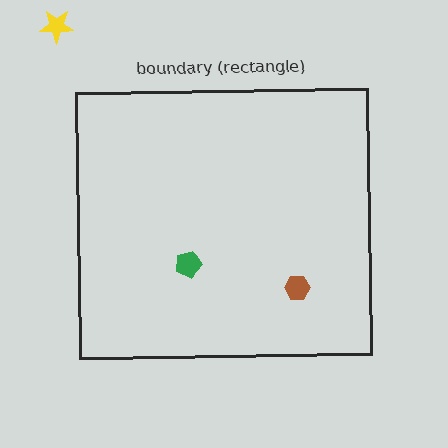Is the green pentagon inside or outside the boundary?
Inside.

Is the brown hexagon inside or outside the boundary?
Inside.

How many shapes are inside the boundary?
2 inside, 1 outside.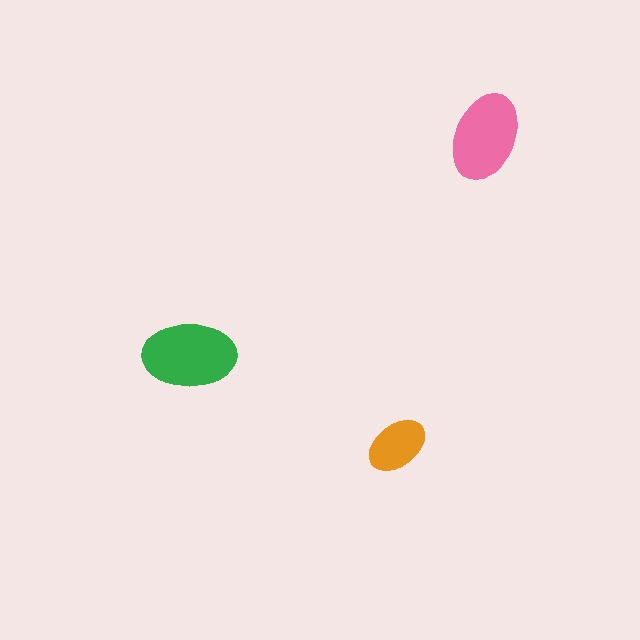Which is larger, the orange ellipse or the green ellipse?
The green one.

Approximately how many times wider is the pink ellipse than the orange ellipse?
About 1.5 times wider.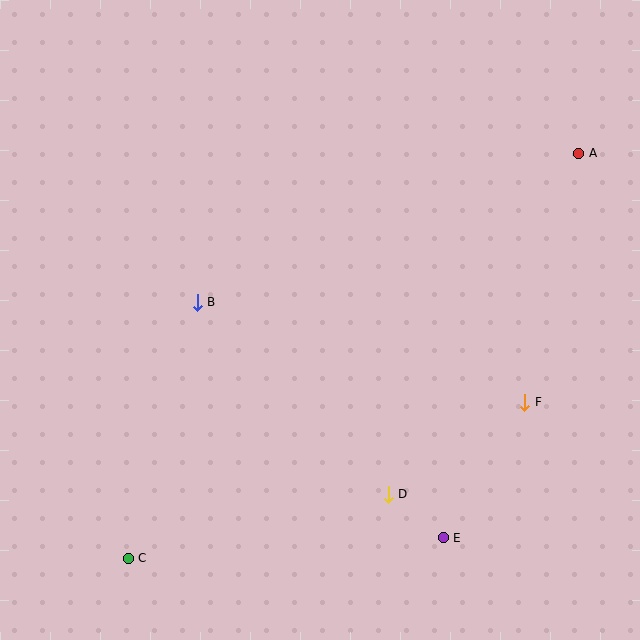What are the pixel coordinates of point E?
Point E is at (443, 538).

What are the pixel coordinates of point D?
Point D is at (388, 494).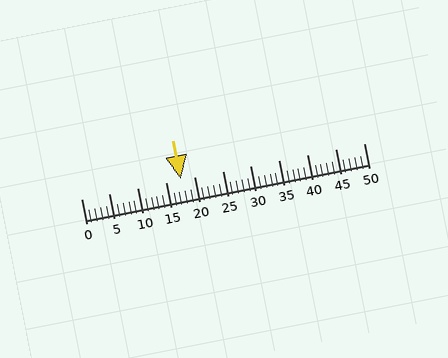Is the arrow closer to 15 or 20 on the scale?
The arrow is closer to 20.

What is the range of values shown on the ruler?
The ruler shows values from 0 to 50.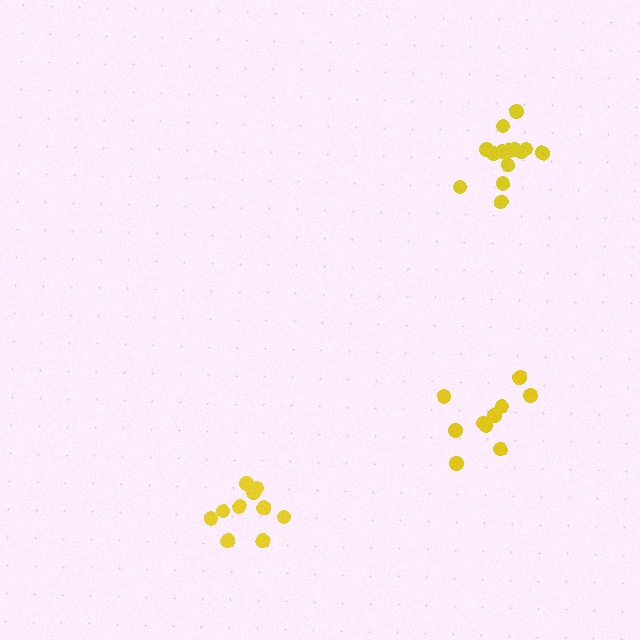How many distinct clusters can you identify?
There are 3 distinct clusters.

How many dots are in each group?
Group 1: 10 dots, Group 2: 14 dots, Group 3: 10 dots (34 total).